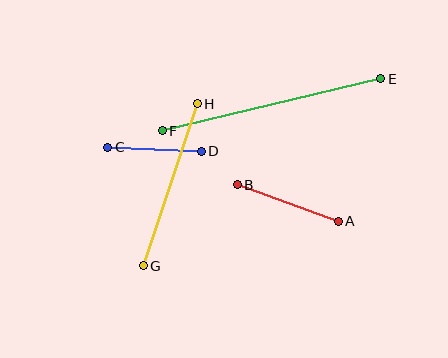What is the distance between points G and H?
The distance is approximately 171 pixels.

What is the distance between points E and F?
The distance is approximately 225 pixels.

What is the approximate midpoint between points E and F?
The midpoint is at approximately (272, 105) pixels.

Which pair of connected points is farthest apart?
Points E and F are farthest apart.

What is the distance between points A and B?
The distance is approximately 108 pixels.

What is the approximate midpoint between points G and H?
The midpoint is at approximately (170, 185) pixels.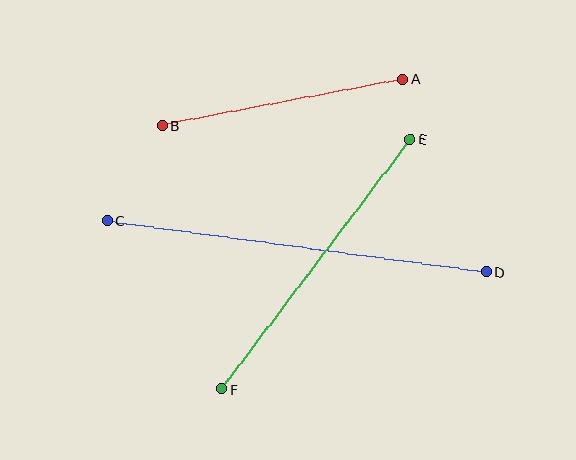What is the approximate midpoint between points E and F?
The midpoint is at approximately (316, 264) pixels.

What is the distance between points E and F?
The distance is approximately 313 pixels.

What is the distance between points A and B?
The distance is approximately 245 pixels.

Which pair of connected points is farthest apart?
Points C and D are farthest apart.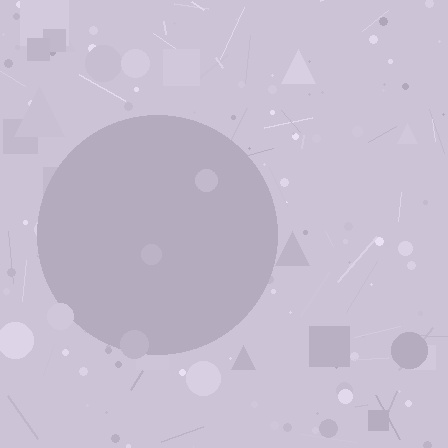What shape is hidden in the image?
A circle is hidden in the image.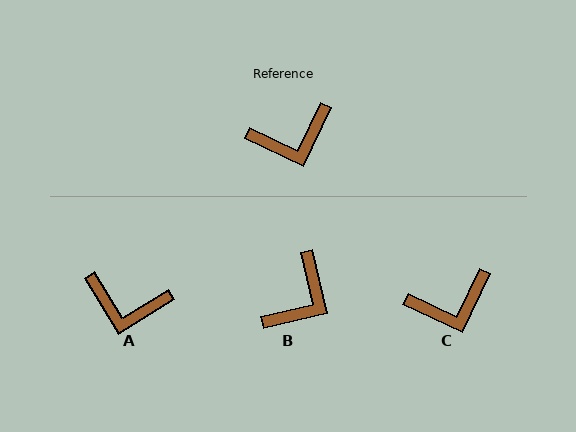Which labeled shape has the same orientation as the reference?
C.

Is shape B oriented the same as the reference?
No, it is off by about 39 degrees.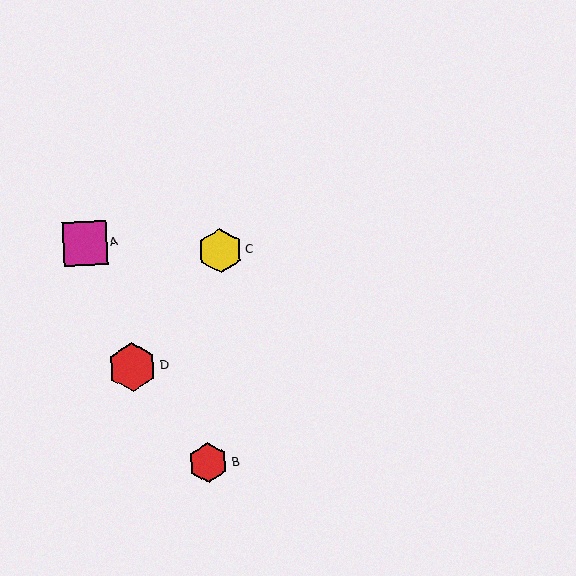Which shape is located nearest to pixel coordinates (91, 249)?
The magenta square (labeled A) at (85, 243) is nearest to that location.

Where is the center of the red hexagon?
The center of the red hexagon is at (208, 463).